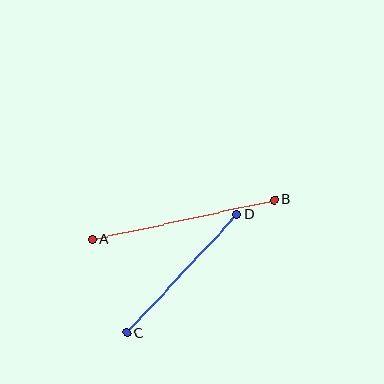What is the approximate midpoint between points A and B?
The midpoint is at approximately (183, 219) pixels.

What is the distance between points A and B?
The distance is approximately 187 pixels.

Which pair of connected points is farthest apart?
Points A and B are farthest apart.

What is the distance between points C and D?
The distance is approximately 162 pixels.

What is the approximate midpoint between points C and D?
The midpoint is at approximately (182, 274) pixels.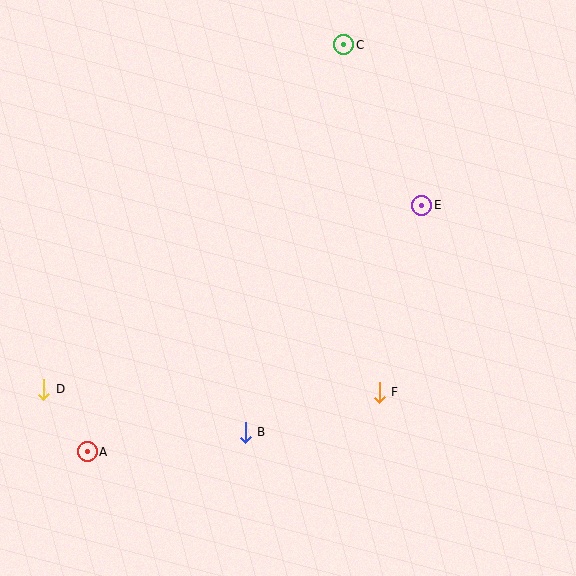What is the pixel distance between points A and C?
The distance between A and C is 481 pixels.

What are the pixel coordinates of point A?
Point A is at (87, 452).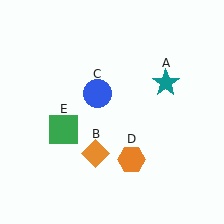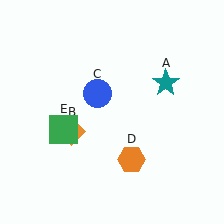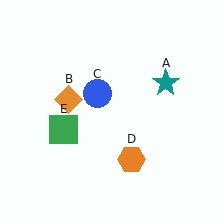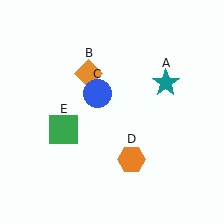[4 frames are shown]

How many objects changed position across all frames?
1 object changed position: orange diamond (object B).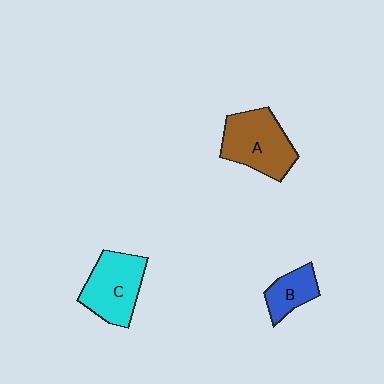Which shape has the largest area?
Shape A (brown).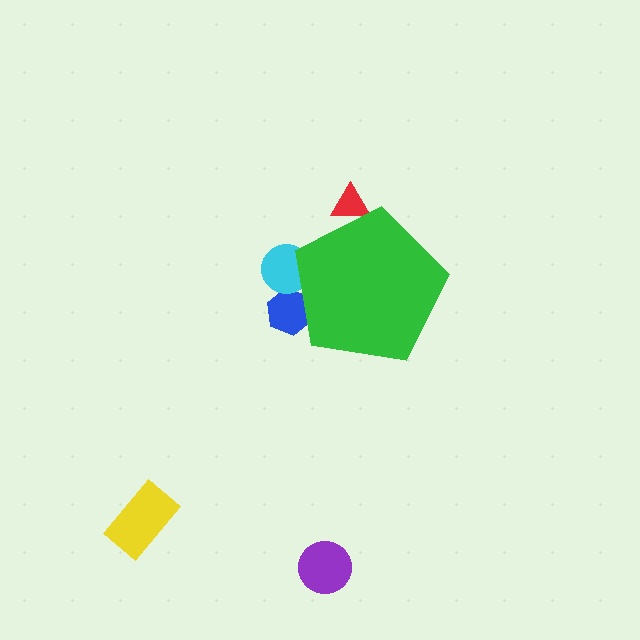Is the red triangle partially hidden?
Yes, the red triangle is partially hidden behind the green pentagon.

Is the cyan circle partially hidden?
Yes, the cyan circle is partially hidden behind the green pentagon.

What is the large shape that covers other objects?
A green pentagon.